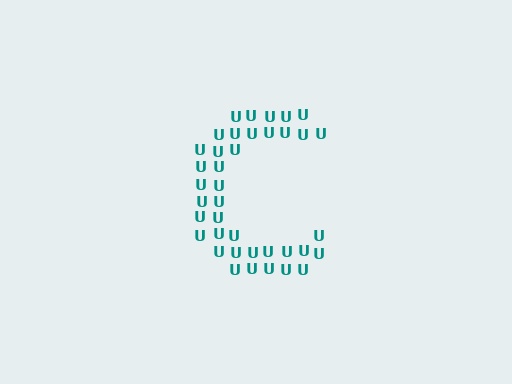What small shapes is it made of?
It is made of small letter U's.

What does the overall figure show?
The overall figure shows the letter C.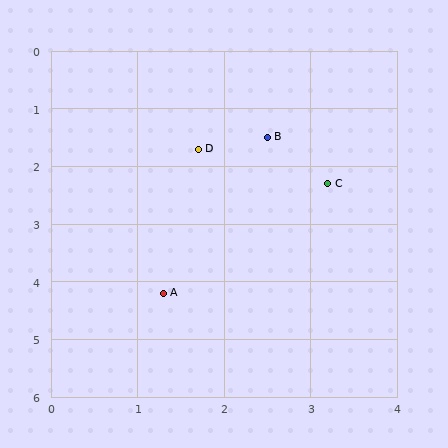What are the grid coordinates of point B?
Point B is at approximately (2.5, 1.5).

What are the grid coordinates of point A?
Point A is at approximately (1.3, 4.2).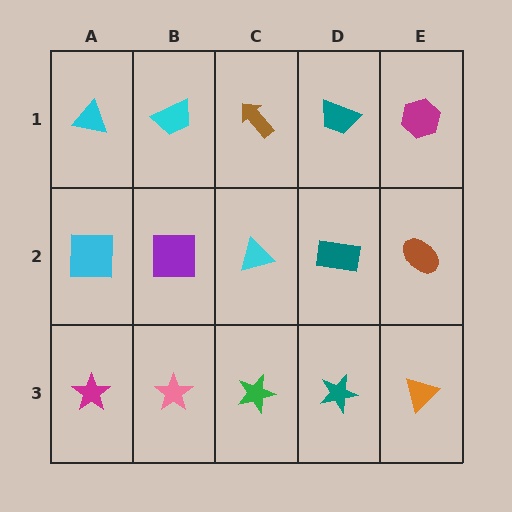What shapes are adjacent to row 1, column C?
A cyan triangle (row 2, column C), a cyan trapezoid (row 1, column B), a teal trapezoid (row 1, column D).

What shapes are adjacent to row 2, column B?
A cyan trapezoid (row 1, column B), a pink star (row 3, column B), a cyan square (row 2, column A), a cyan triangle (row 2, column C).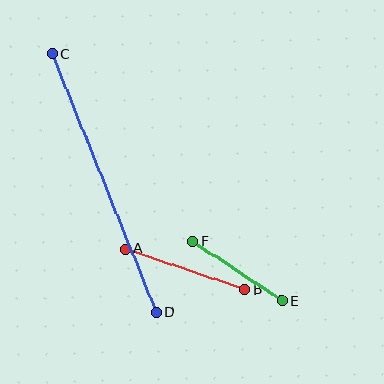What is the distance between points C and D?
The distance is approximately 278 pixels.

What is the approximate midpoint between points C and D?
The midpoint is at approximately (104, 183) pixels.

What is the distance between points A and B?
The distance is approximately 126 pixels.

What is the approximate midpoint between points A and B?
The midpoint is at approximately (185, 269) pixels.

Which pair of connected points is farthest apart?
Points C and D are farthest apart.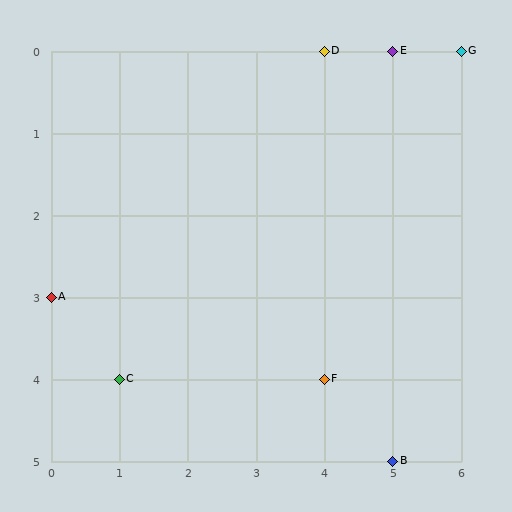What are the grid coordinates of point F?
Point F is at grid coordinates (4, 4).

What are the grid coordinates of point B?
Point B is at grid coordinates (5, 5).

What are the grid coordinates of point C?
Point C is at grid coordinates (1, 4).